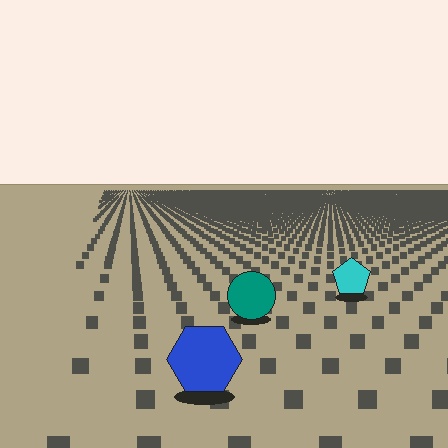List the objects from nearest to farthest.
From nearest to farthest: the blue hexagon, the teal circle, the cyan pentagon.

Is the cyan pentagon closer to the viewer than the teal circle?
No. The teal circle is closer — you can tell from the texture gradient: the ground texture is coarser near it.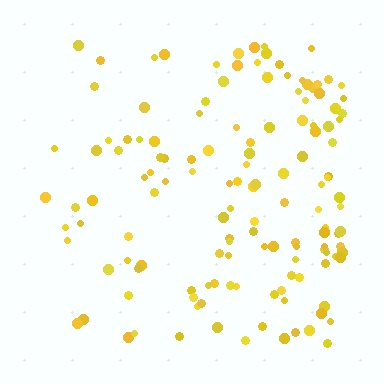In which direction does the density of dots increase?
From left to right, with the right side densest.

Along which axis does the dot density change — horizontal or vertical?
Horizontal.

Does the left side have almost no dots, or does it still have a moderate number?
Still a moderate number, just noticeably fewer than the right.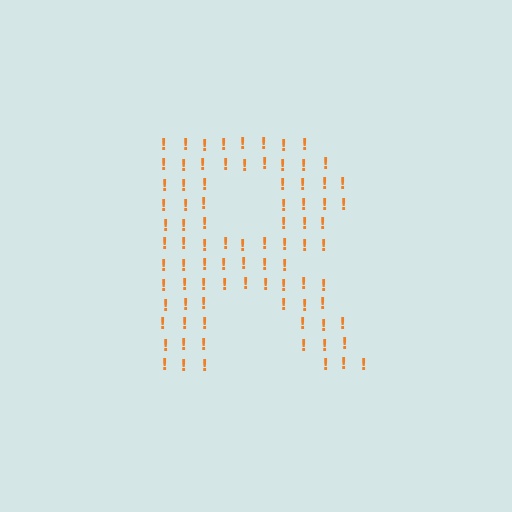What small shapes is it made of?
It is made of small exclamation marks.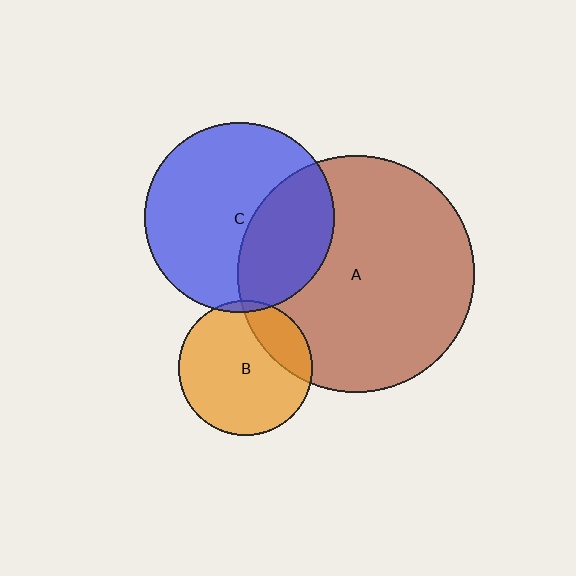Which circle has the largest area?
Circle A (brown).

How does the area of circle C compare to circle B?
Approximately 2.0 times.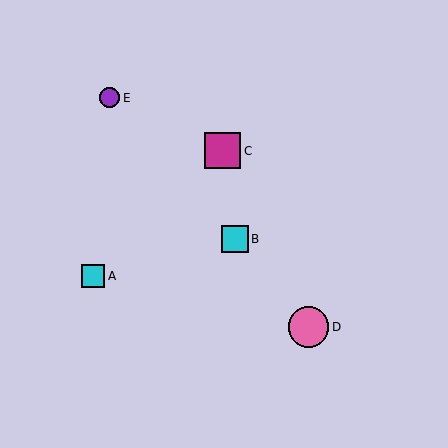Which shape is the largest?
The pink circle (labeled D) is the largest.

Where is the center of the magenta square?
The center of the magenta square is at (223, 151).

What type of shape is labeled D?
Shape D is a pink circle.